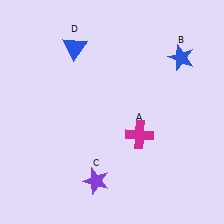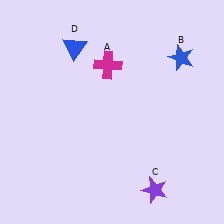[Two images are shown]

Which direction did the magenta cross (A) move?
The magenta cross (A) moved up.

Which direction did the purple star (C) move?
The purple star (C) moved right.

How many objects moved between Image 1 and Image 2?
2 objects moved between the two images.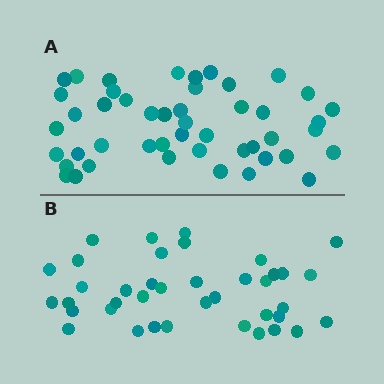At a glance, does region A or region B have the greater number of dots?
Region A (the top region) has more dots.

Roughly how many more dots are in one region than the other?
Region A has roughly 8 or so more dots than region B.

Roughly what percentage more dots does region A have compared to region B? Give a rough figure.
About 20% more.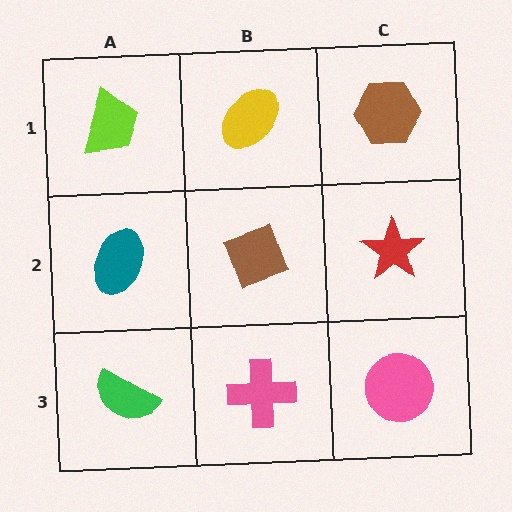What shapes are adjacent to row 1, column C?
A red star (row 2, column C), a yellow ellipse (row 1, column B).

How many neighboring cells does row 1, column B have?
3.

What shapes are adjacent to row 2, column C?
A brown hexagon (row 1, column C), a pink circle (row 3, column C), a brown diamond (row 2, column B).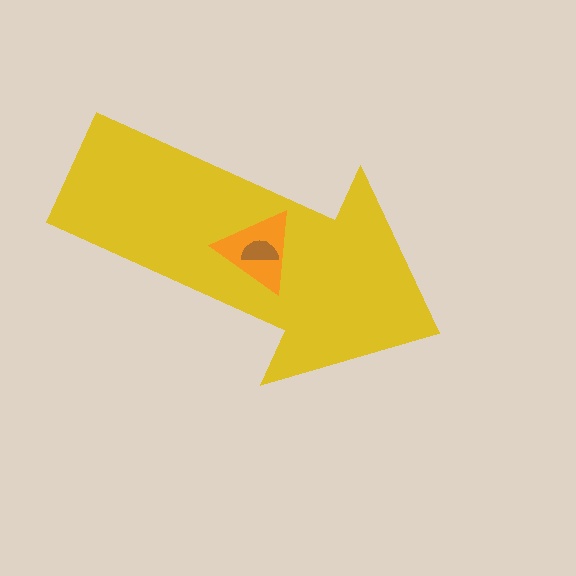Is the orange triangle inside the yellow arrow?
Yes.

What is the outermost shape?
The yellow arrow.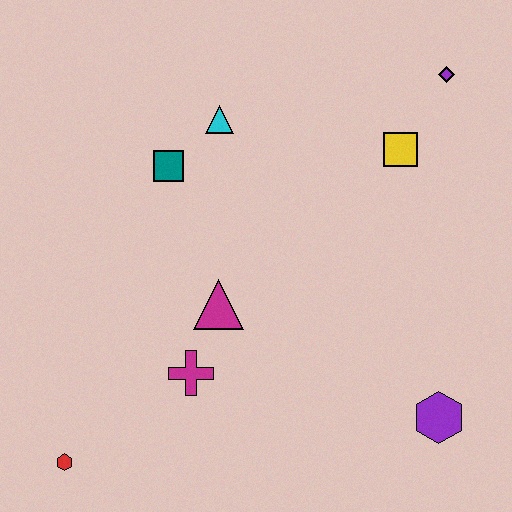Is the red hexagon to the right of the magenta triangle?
No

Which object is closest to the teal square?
The cyan triangle is closest to the teal square.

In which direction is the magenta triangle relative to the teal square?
The magenta triangle is below the teal square.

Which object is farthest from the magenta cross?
The purple diamond is farthest from the magenta cross.